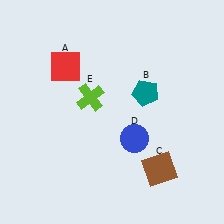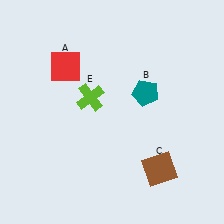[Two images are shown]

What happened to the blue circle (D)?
The blue circle (D) was removed in Image 2. It was in the bottom-right area of Image 1.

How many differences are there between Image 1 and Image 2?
There is 1 difference between the two images.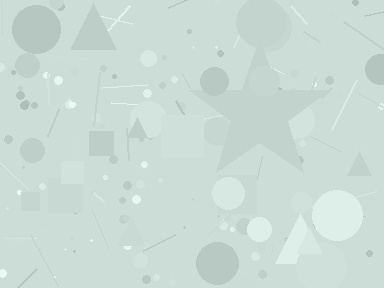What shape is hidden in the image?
A star is hidden in the image.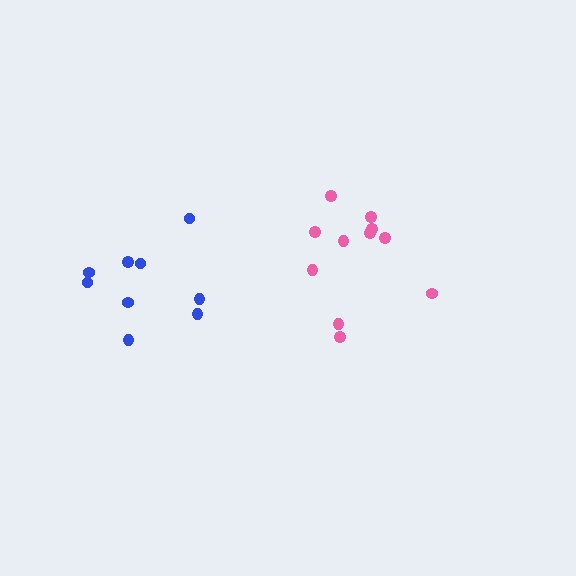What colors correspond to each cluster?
The clusters are colored: pink, blue.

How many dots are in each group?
Group 1: 11 dots, Group 2: 9 dots (20 total).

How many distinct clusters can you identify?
There are 2 distinct clusters.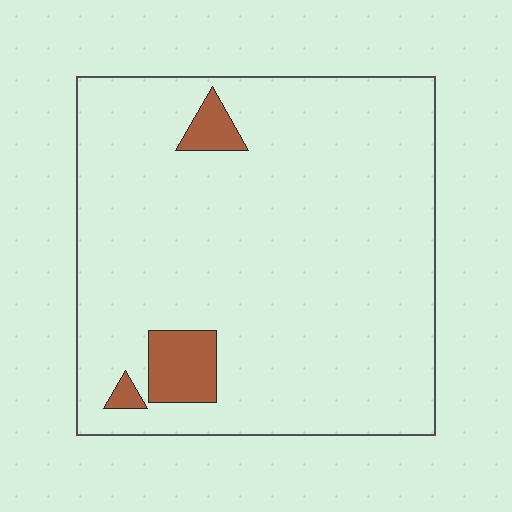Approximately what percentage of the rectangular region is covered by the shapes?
Approximately 5%.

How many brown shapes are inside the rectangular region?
3.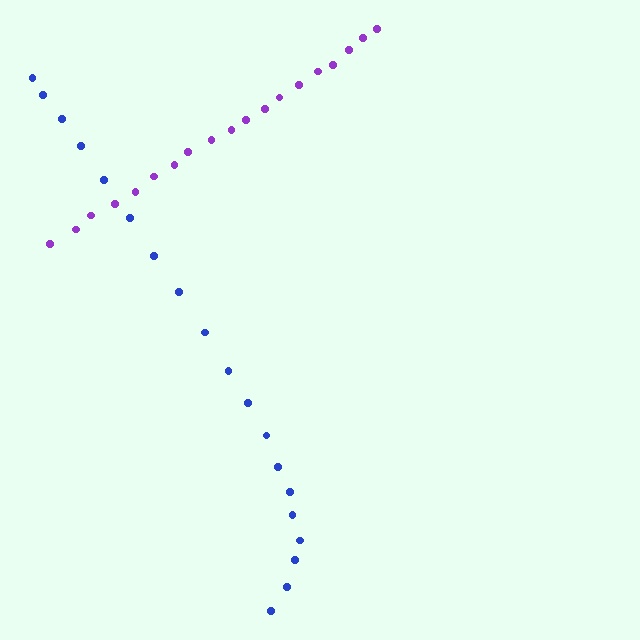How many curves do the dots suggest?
There are 2 distinct paths.